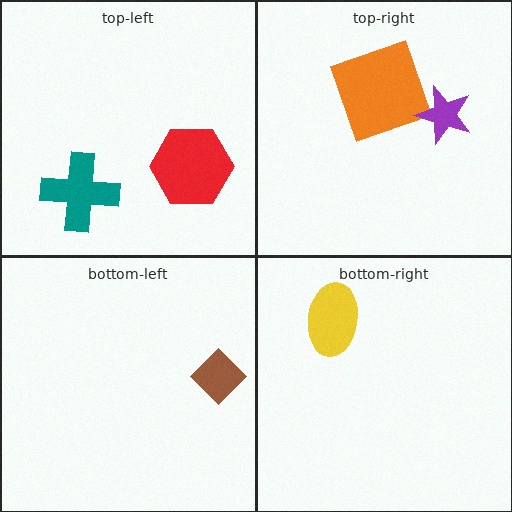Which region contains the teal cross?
The top-left region.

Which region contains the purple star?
The top-right region.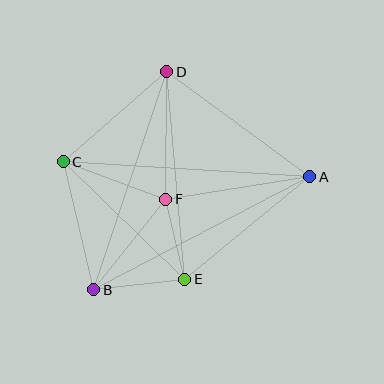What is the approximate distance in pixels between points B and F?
The distance between B and F is approximately 116 pixels.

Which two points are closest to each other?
Points E and F are closest to each other.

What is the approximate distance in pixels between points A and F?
The distance between A and F is approximately 146 pixels.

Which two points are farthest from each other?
Points A and C are farthest from each other.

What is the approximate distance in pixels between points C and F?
The distance between C and F is approximately 109 pixels.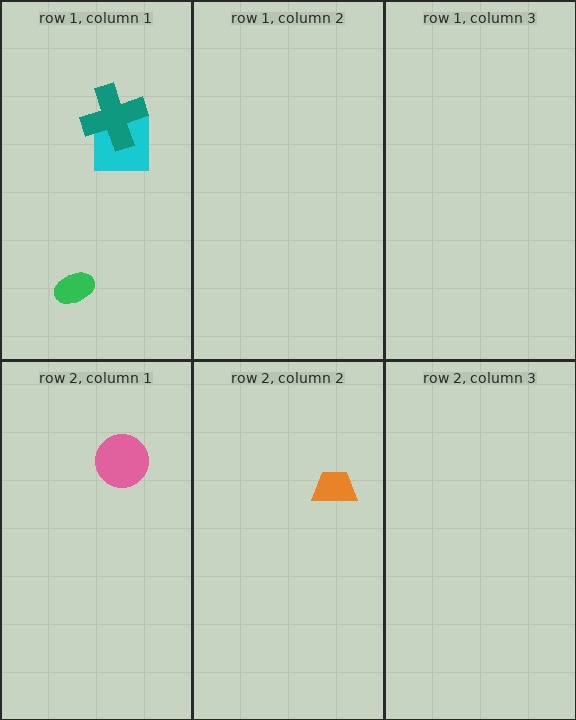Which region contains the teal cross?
The row 1, column 1 region.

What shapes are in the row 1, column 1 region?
The cyan square, the teal cross, the green ellipse.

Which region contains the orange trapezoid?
The row 2, column 2 region.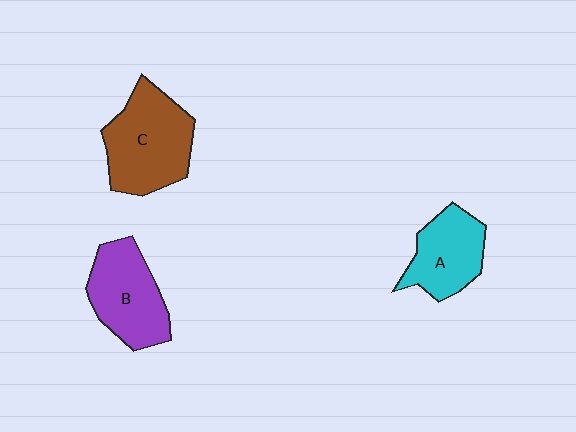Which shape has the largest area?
Shape C (brown).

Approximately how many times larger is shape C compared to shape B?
Approximately 1.2 times.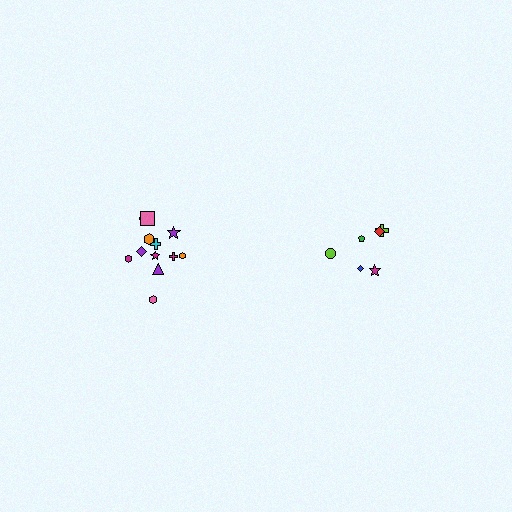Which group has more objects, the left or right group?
The left group.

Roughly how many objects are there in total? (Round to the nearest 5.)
Roughly 20 objects in total.